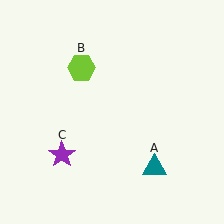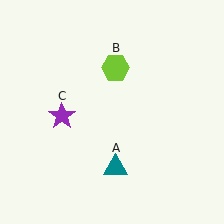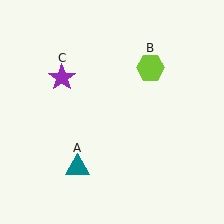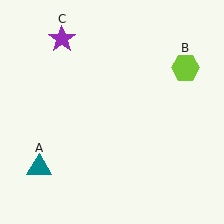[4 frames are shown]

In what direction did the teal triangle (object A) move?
The teal triangle (object A) moved left.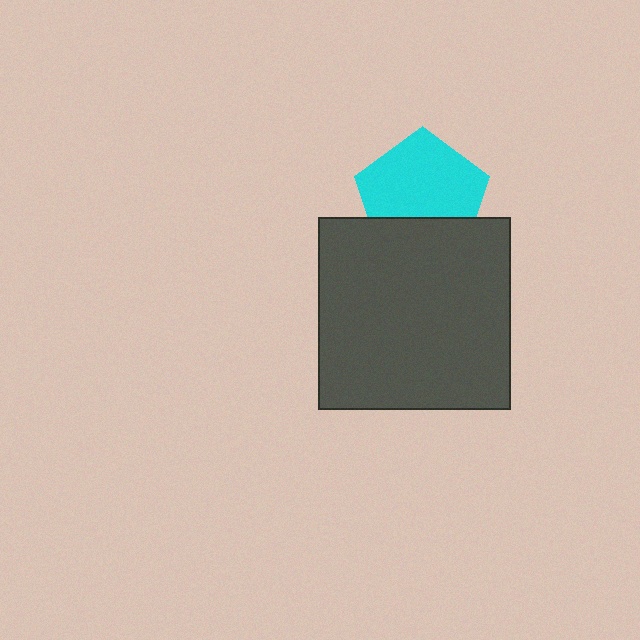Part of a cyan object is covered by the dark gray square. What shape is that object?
It is a pentagon.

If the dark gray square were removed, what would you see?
You would see the complete cyan pentagon.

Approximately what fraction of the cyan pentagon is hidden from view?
Roughly 30% of the cyan pentagon is hidden behind the dark gray square.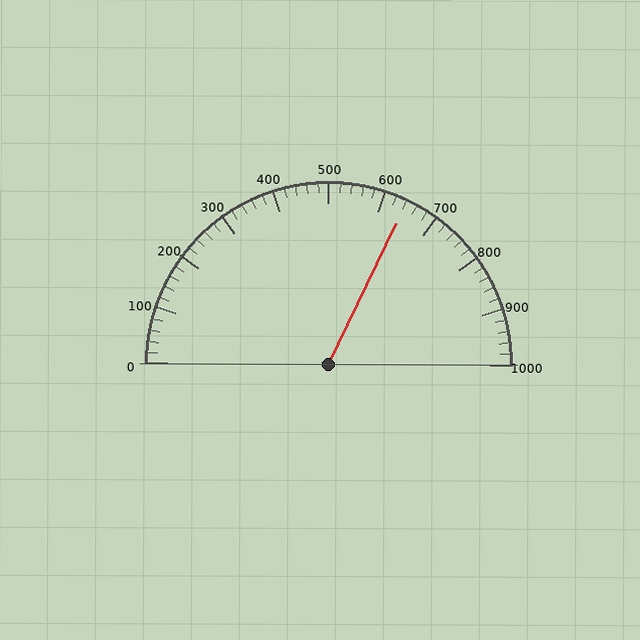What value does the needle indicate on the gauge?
The needle indicates approximately 640.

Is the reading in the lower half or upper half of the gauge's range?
The reading is in the upper half of the range (0 to 1000).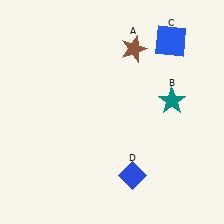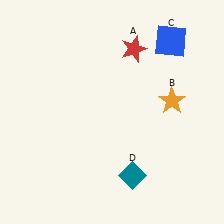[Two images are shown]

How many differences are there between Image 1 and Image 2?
There are 3 differences between the two images.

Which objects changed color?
A changed from brown to red. B changed from teal to orange. D changed from blue to teal.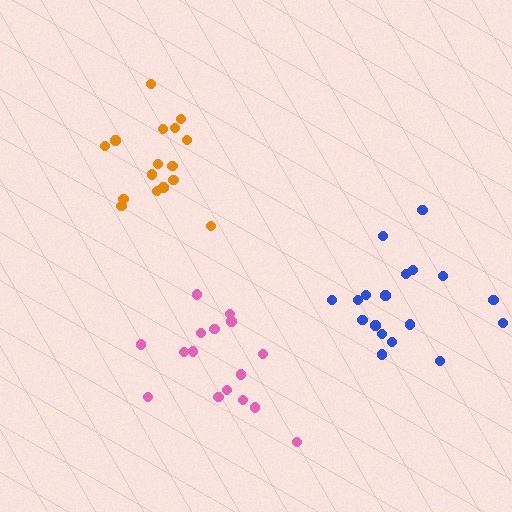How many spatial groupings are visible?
There are 3 spatial groupings.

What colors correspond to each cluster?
The clusters are colored: pink, orange, blue.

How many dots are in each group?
Group 1: 16 dots, Group 2: 16 dots, Group 3: 18 dots (50 total).